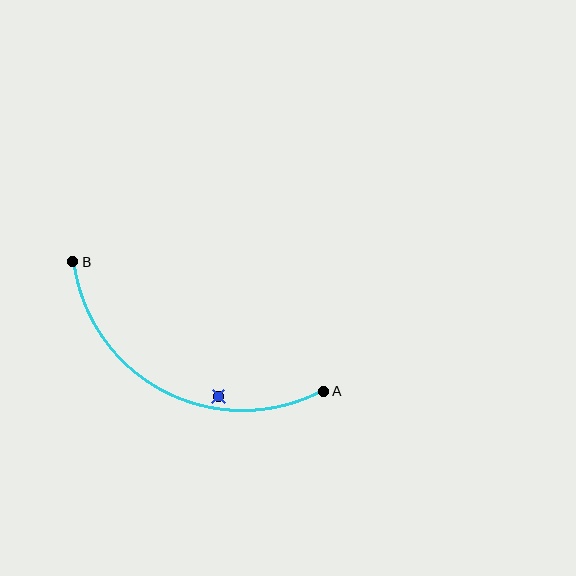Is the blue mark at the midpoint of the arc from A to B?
No — the blue mark does not lie on the arc at all. It sits slightly inside the curve.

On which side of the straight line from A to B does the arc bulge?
The arc bulges below the straight line connecting A and B.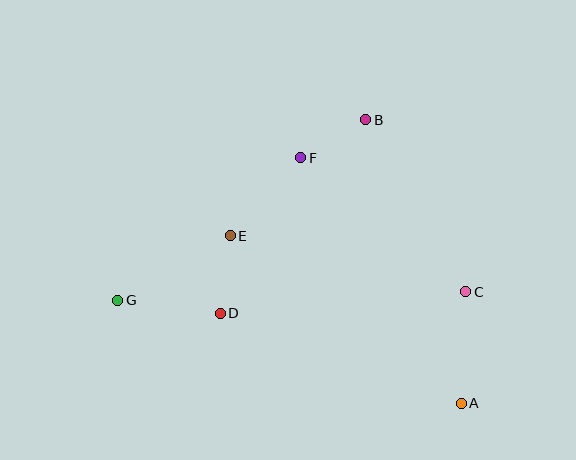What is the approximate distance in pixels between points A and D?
The distance between A and D is approximately 257 pixels.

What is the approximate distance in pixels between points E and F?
The distance between E and F is approximately 105 pixels.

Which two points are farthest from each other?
Points A and G are farthest from each other.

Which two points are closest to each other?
Points B and F are closest to each other.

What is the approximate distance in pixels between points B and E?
The distance between B and E is approximately 178 pixels.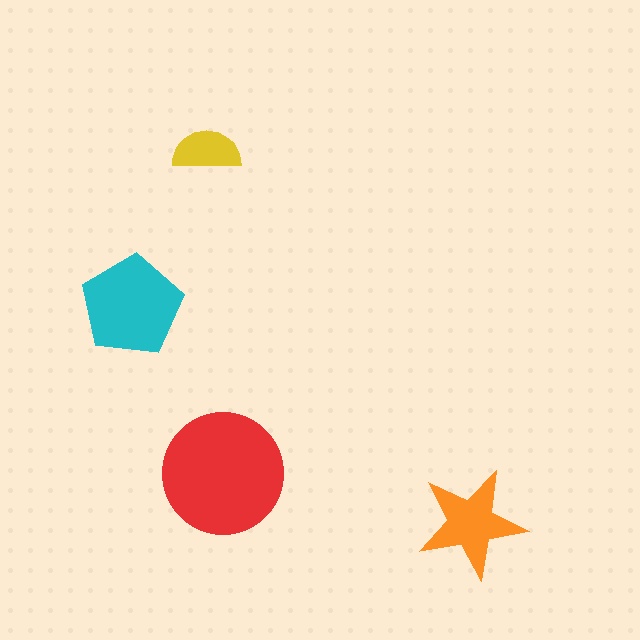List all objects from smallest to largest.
The yellow semicircle, the orange star, the cyan pentagon, the red circle.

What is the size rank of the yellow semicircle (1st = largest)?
4th.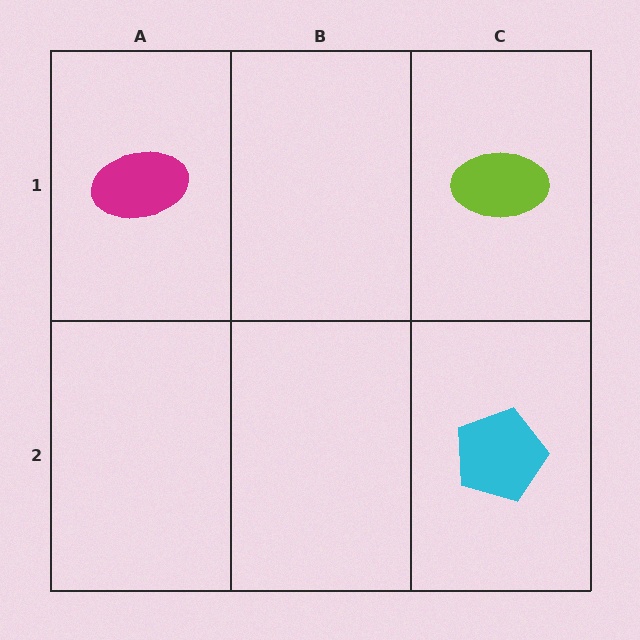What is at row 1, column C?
A lime ellipse.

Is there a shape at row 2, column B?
No, that cell is empty.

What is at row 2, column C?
A cyan pentagon.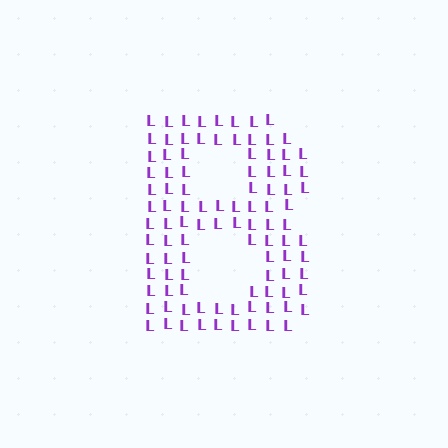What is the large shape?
The large shape is the letter B.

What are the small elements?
The small elements are letter L's.